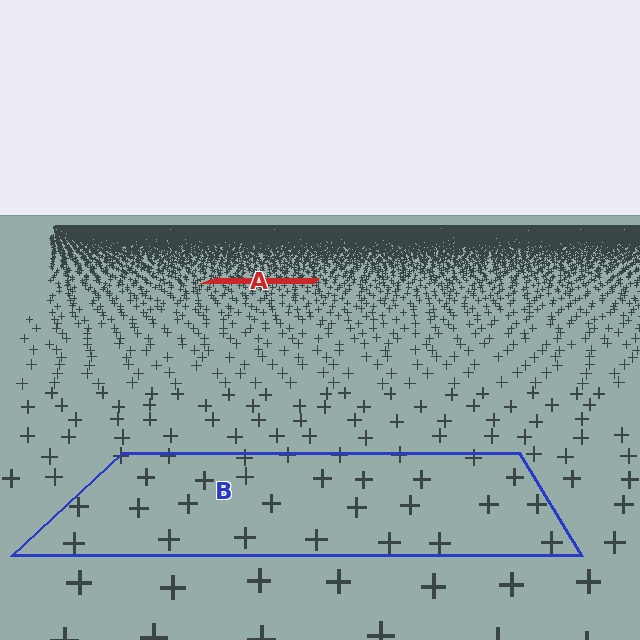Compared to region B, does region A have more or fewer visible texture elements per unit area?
Region A has more texture elements per unit area — they are packed more densely because it is farther away.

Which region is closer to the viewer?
Region B is closer. The texture elements there are larger and more spread out.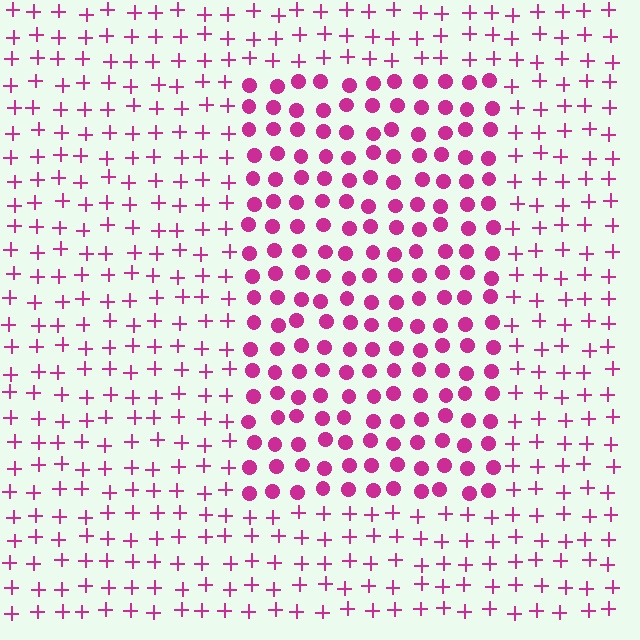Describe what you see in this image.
The image is filled with small magenta elements arranged in a uniform grid. A rectangle-shaped region contains circles, while the surrounding area contains plus signs. The boundary is defined purely by the change in element shape.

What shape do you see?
I see a rectangle.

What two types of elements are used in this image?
The image uses circles inside the rectangle region and plus signs outside it.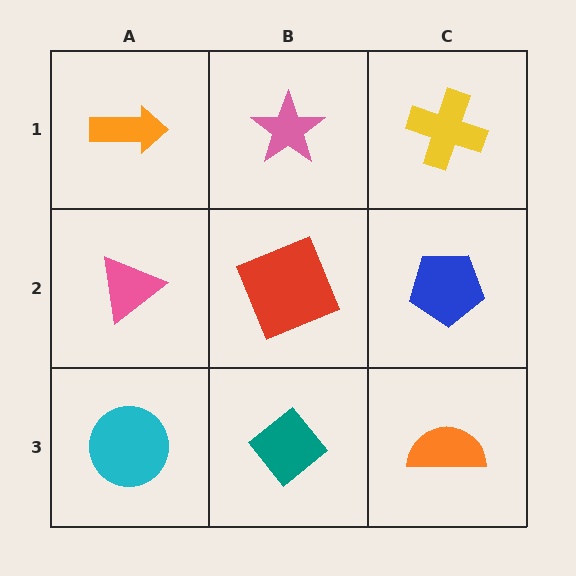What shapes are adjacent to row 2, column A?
An orange arrow (row 1, column A), a cyan circle (row 3, column A), a red square (row 2, column B).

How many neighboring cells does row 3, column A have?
2.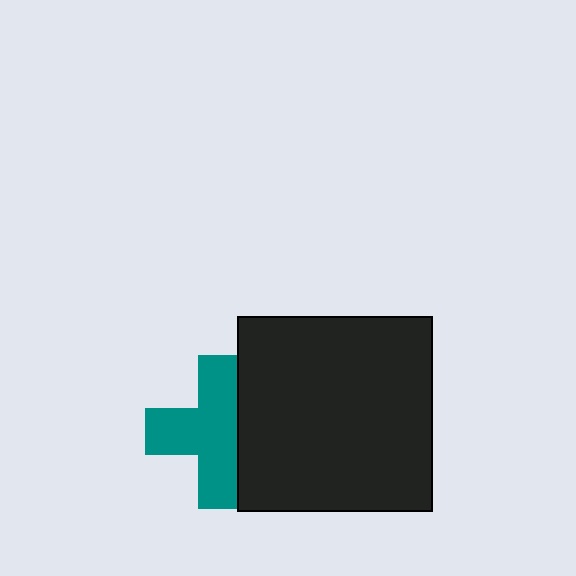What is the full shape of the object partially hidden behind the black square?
The partially hidden object is a teal cross.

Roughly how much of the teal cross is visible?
Most of it is visible (roughly 69%).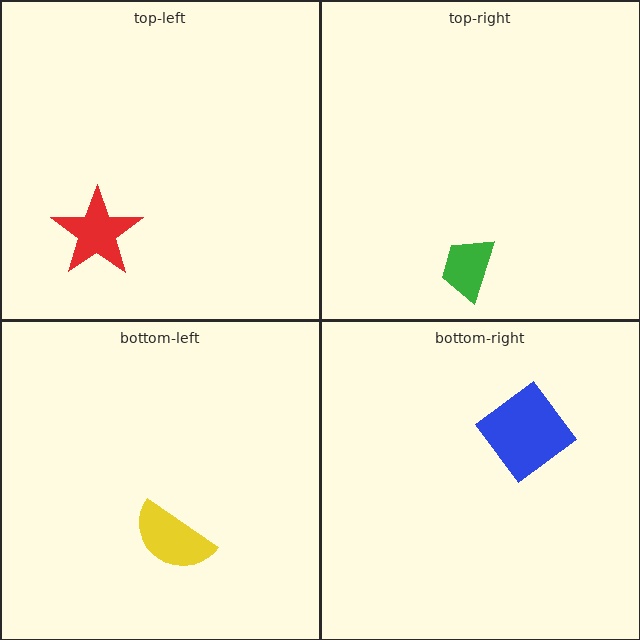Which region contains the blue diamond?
The bottom-right region.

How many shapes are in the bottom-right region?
1.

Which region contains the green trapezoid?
The top-right region.